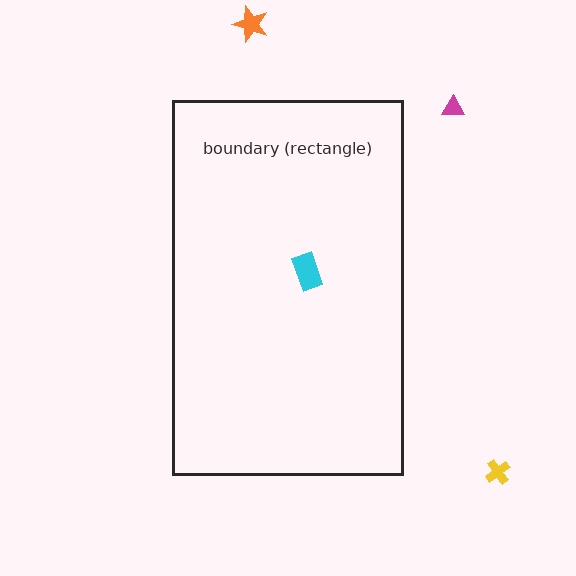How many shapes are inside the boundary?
1 inside, 3 outside.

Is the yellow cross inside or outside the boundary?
Outside.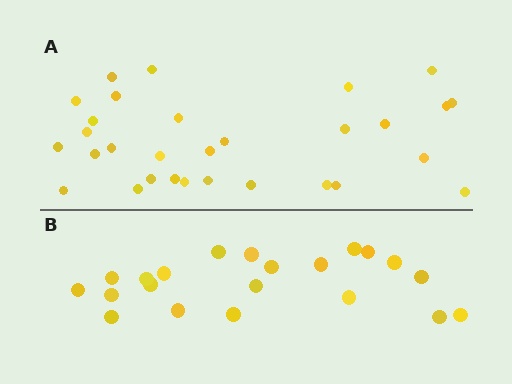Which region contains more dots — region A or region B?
Region A (the top region) has more dots.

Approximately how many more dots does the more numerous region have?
Region A has roughly 8 or so more dots than region B.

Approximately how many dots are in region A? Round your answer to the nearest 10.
About 30 dots.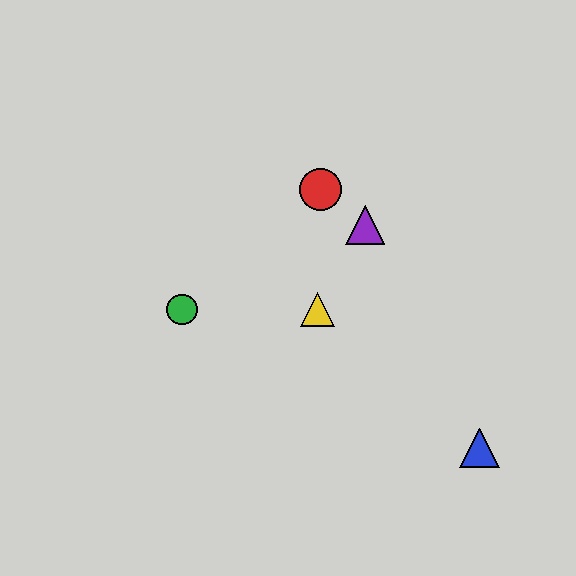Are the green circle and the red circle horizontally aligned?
No, the green circle is at y≈310 and the red circle is at y≈189.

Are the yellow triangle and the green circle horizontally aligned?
Yes, both are at y≈310.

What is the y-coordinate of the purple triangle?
The purple triangle is at y≈225.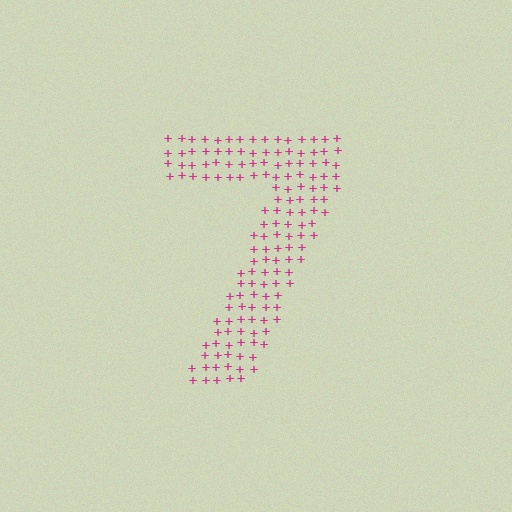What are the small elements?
The small elements are plus signs.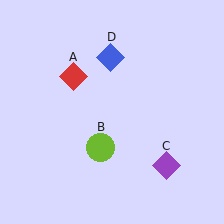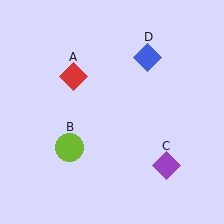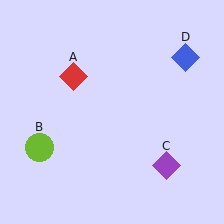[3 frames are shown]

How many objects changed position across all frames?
2 objects changed position: lime circle (object B), blue diamond (object D).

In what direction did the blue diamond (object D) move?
The blue diamond (object D) moved right.